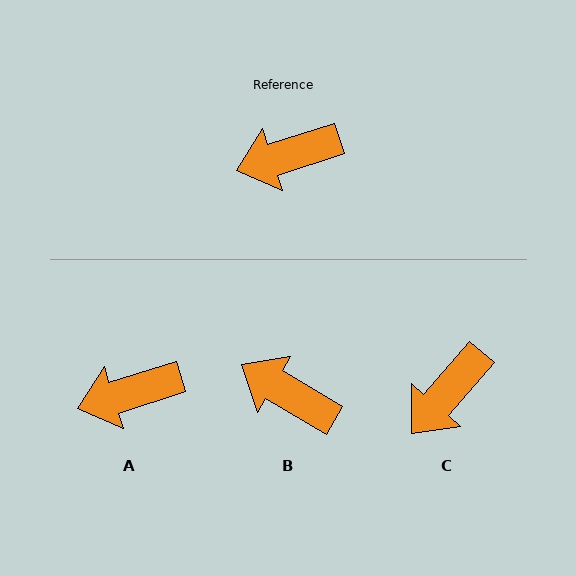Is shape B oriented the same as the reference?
No, it is off by about 48 degrees.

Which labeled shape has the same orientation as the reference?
A.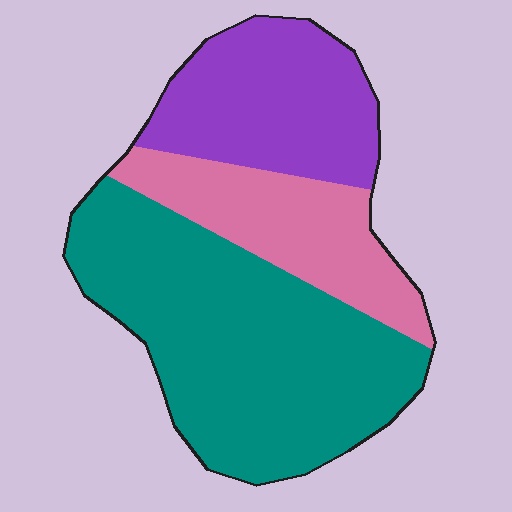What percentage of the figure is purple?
Purple covers roughly 25% of the figure.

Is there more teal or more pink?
Teal.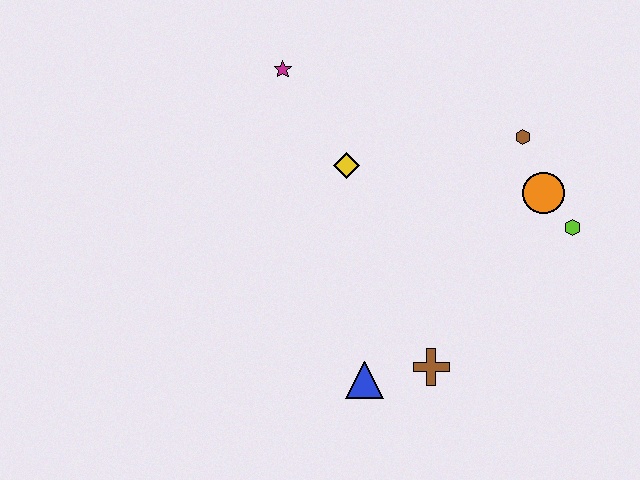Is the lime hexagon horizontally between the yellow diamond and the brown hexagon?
No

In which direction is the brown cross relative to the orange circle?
The brown cross is below the orange circle.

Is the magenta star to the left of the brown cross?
Yes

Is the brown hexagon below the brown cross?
No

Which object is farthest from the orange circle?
The magenta star is farthest from the orange circle.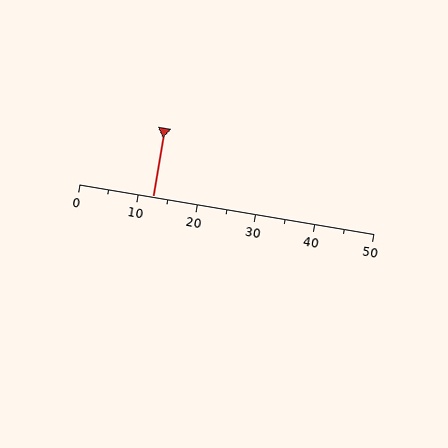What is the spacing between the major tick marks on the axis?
The major ticks are spaced 10 apart.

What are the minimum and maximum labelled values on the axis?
The axis runs from 0 to 50.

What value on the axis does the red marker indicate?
The marker indicates approximately 12.5.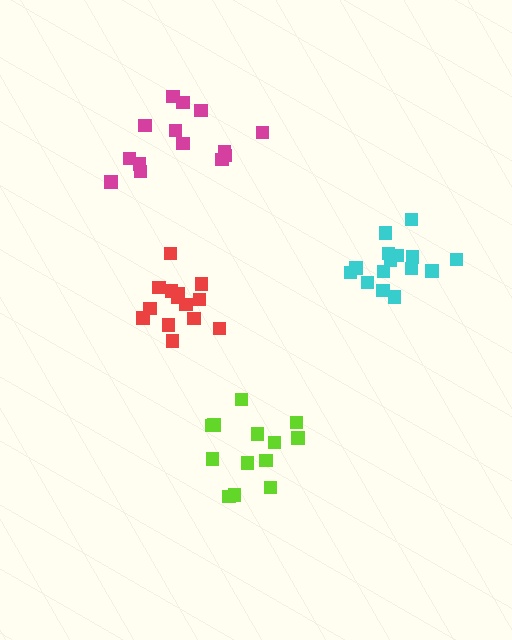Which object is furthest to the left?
The red cluster is leftmost.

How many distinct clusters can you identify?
There are 4 distinct clusters.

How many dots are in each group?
Group 1: 15 dots, Group 2: 14 dots, Group 3: 14 dots, Group 4: 14 dots (57 total).